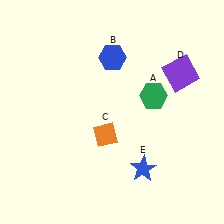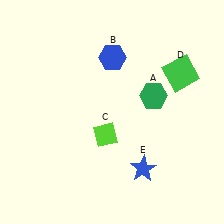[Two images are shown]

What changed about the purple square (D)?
In Image 1, D is purple. In Image 2, it changed to green.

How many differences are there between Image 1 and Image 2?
There are 2 differences between the two images.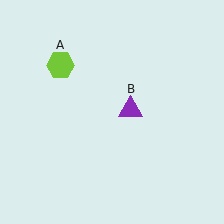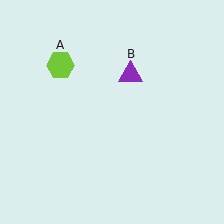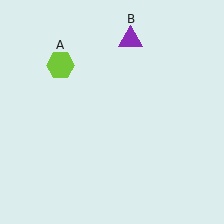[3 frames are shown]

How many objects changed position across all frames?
1 object changed position: purple triangle (object B).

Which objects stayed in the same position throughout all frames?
Lime hexagon (object A) remained stationary.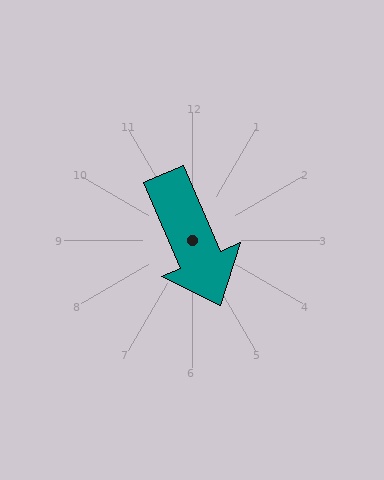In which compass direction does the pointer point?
Southeast.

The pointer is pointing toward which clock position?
Roughly 5 o'clock.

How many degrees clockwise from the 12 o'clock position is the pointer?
Approximately 156 degrees.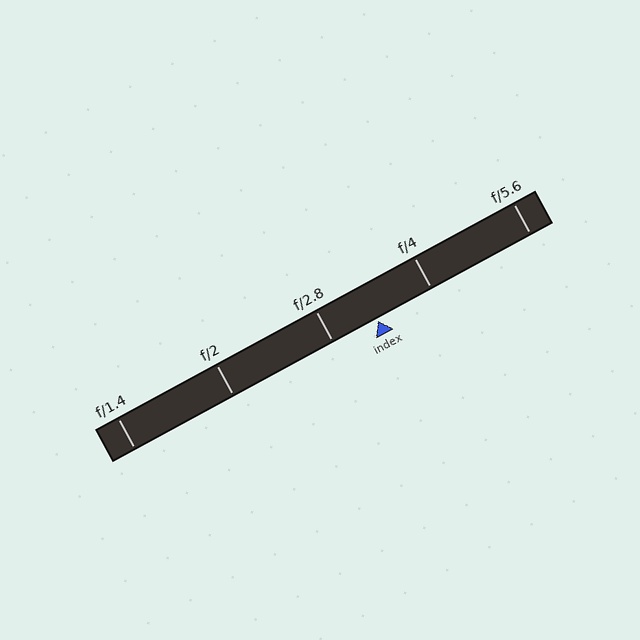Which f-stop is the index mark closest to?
The index mark is closest to f/2.8.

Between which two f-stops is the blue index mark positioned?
The index mark is between f/2.8 and f/4.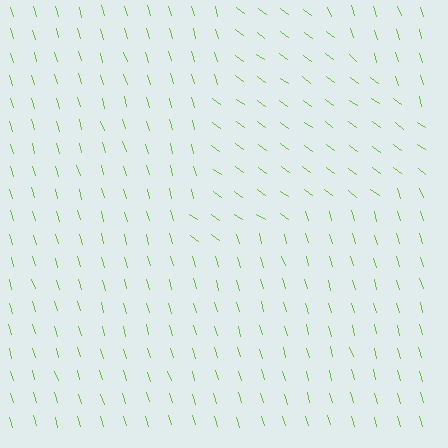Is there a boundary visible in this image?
Yes, there is a texture boundary formed by a change in line orientation.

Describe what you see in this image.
The image is filled with small lime line segments. A triangle region in the image has lines oriented differently from the surrounding lines, creating a visible texture boundary.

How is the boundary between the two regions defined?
The boundary is defined purely by a change in line orientation (approximately 37 degrees difference). All lines are the same color and thickness.